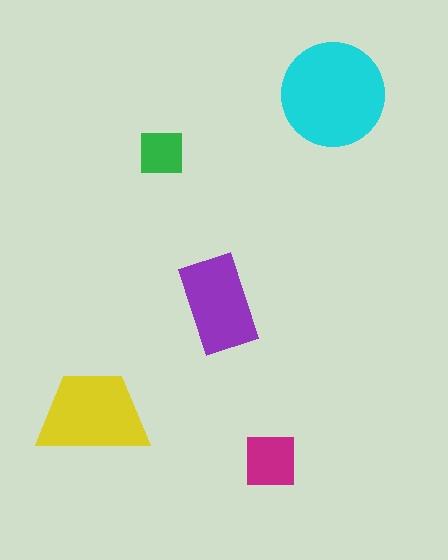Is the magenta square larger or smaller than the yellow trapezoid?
Smaller.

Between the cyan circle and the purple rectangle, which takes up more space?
The cyan circle.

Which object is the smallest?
The green square.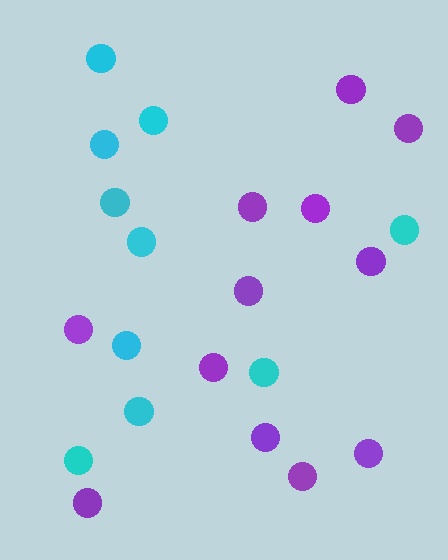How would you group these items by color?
There are 2 groups: one group of cyan circles (10) and one group of purple circles (12).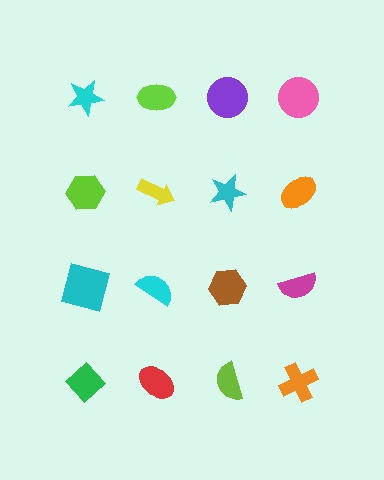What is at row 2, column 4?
An orange ellipse.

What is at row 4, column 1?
A green diamond.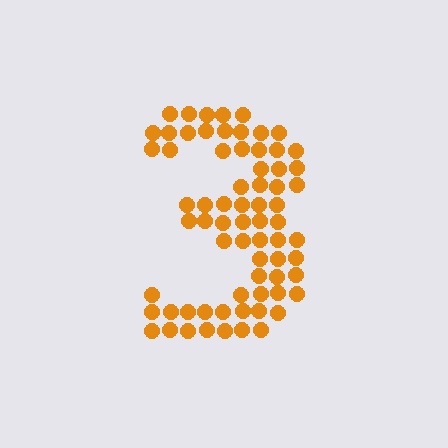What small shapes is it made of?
It is made of small circles.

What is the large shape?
The large shape is the digit 3.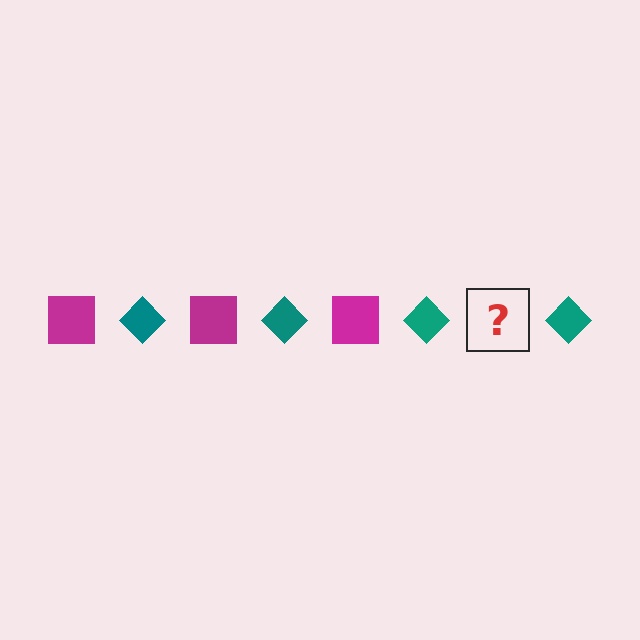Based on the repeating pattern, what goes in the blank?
The blank should be a magenta square.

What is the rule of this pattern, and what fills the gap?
The rule is that the pattern alternates between magenta square and teal diamond. The gap should be filled with a magenta square.